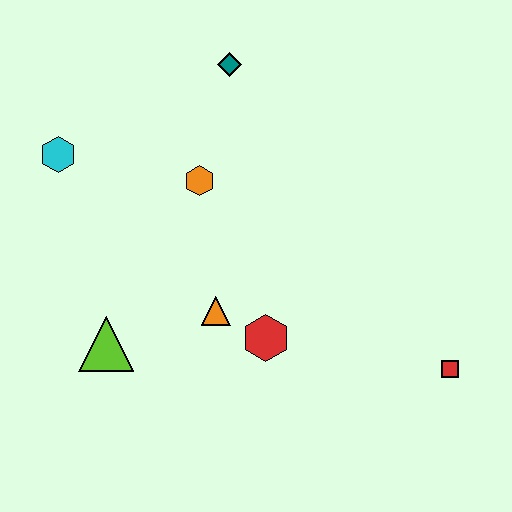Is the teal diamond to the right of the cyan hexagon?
Yes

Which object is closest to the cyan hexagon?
The orange hexagon is closest to the cyan hexagon.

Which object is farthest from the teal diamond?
The red square is farthest from the teal diamond.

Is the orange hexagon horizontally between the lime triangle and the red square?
Yes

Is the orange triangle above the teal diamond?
No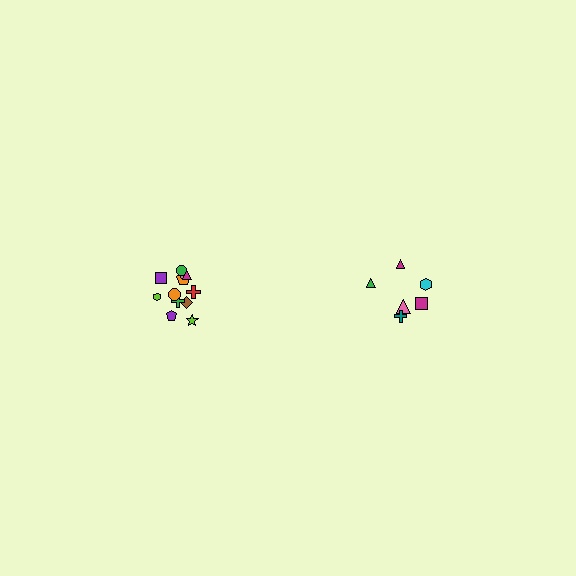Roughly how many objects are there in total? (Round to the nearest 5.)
Roughly 20 objects in total.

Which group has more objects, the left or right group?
The left group.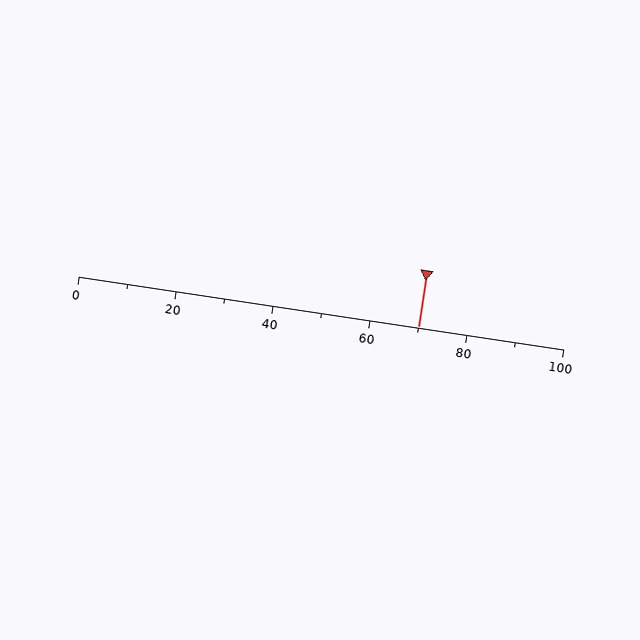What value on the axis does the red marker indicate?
The marker indicates approximately 70.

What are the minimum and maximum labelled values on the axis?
The axis runs from 0 to 100.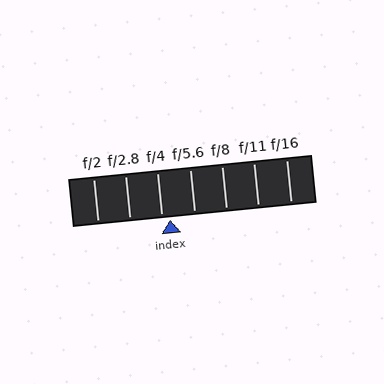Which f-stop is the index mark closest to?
The index mark is closest to f/4.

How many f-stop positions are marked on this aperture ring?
There are 7 f-stop positions marked.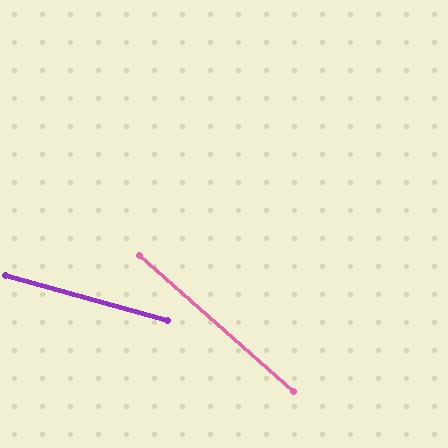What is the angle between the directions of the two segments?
Approximately 26 degrees.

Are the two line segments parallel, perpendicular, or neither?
Neither parallel nor perpendicular — they differ by about 26°.